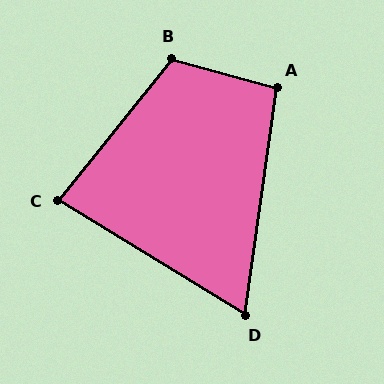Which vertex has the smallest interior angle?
D, at approximately 66 degrees.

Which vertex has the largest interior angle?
B, at approximately 114 degrees.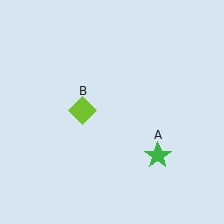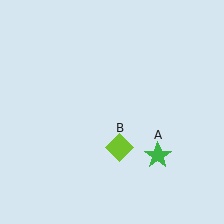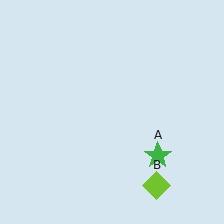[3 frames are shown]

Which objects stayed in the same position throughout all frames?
Green star (object A) remained stationary.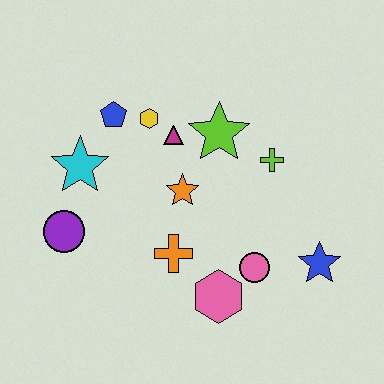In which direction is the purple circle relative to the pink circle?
The purple circle is to the left of the pink circle.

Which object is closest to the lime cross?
The lime star is closest to the lime cross.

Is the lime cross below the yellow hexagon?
Yes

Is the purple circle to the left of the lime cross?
Yes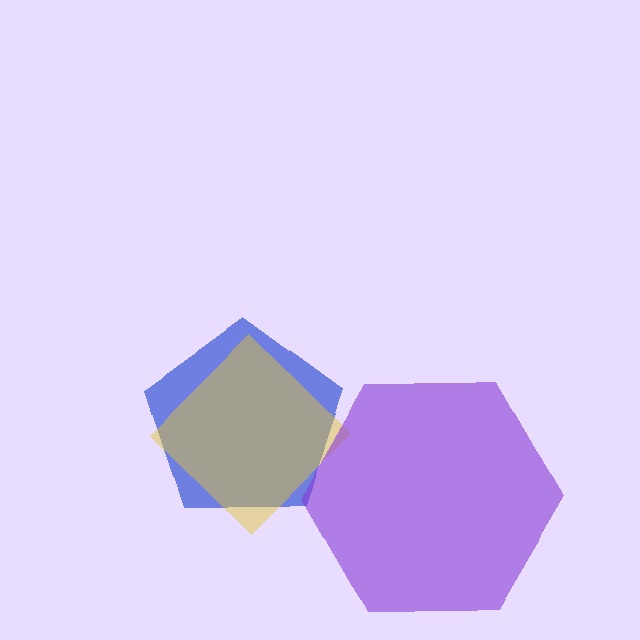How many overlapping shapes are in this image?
There are 3 overlapping shapes in the image.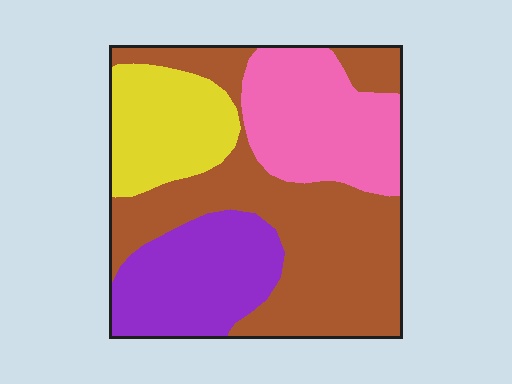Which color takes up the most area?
Brown, at roughly 45%.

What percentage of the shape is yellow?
Yellow takes up about one sixth (1/6) of the shape.